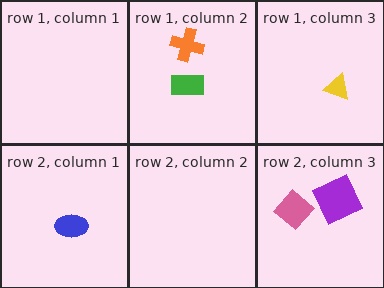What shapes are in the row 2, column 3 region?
The purple square, the pink diamond.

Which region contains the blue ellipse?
The row 2, column 1 region.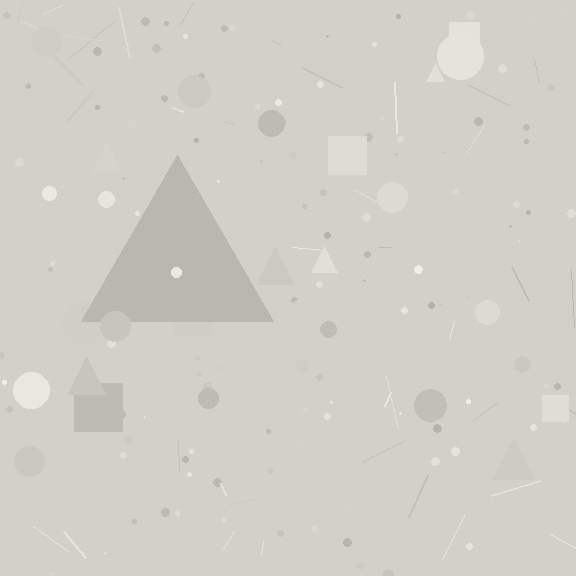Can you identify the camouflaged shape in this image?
The camouflaged shape is a triangle.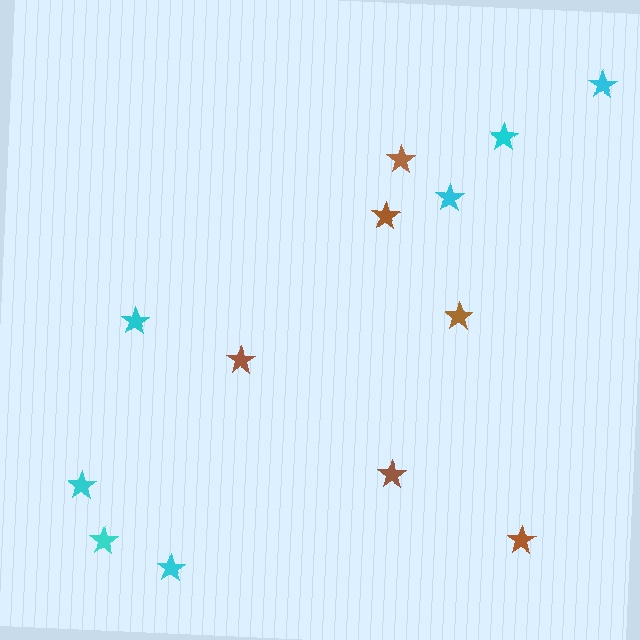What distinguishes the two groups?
There are 2 groups: one group of cyan stars (7) and one group of brown stars (6).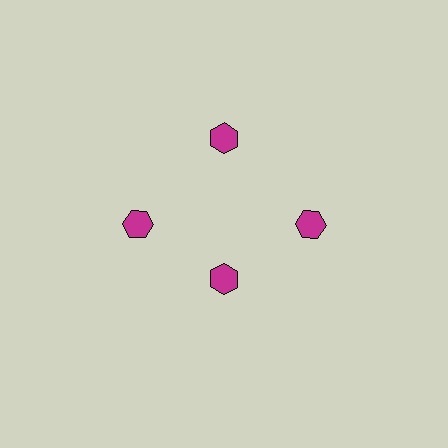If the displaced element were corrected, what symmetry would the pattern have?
It would have 4-fold rotational symmetry — the pattern would map onto itself every 90 degrees.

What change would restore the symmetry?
The symmetry would be restored by moving it outward, back onto the ring so that all 4 hexagons sit at equal angles and equal distance from the center.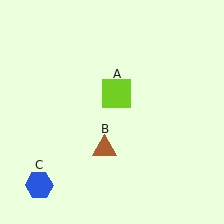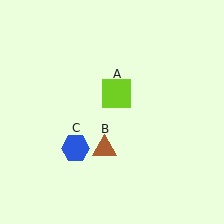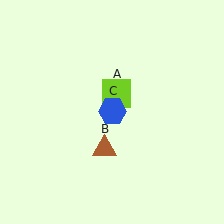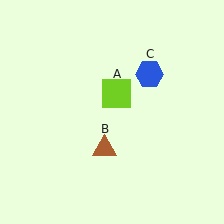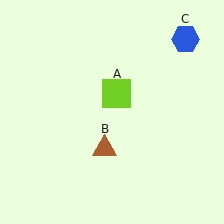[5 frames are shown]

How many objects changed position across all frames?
1 object changed position: blue hexagon (object C).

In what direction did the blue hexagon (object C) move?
The blue hexagon (object C) moved up and to the right.